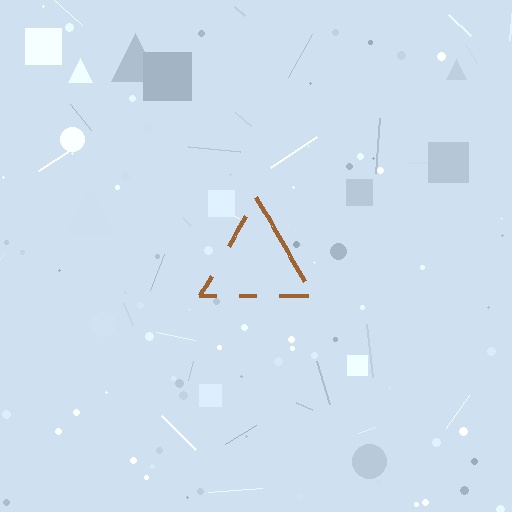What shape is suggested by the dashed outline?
The dashed outline suggests a triangle.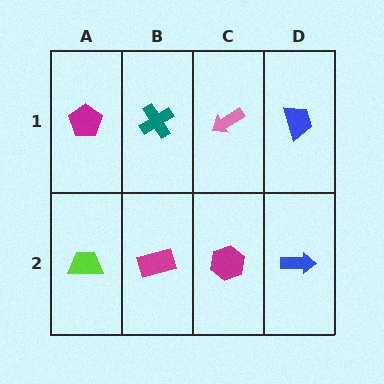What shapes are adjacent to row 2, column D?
A blue trapezoid (row 1, column D), a magenta hexagon (row 2, column C).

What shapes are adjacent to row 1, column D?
A blue arrow (row 2, column D), a pink arrow (row 1, column C).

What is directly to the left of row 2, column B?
A lime trapezoid.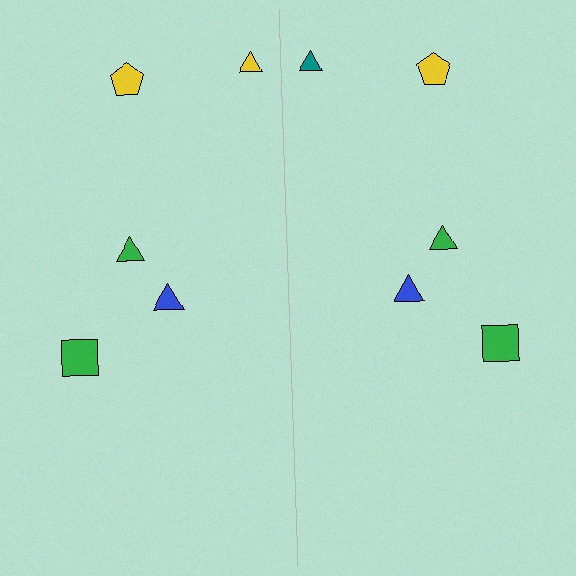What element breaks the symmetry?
The teal triangle on the right side breaks the symmetry — its mirror counterpart is yellow.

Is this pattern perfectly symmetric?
No, the pattern is not perfectly symmetric. The teal triangle on the right side breaks the symmetry — its mirror counterpart is yellow.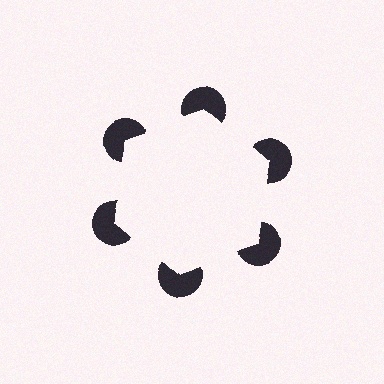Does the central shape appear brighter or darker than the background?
It typically appears slightly brighter than the background, even though no actual brightness change is drawn.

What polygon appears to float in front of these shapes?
An illusory hexagon — its edges are inferred from the aligned wedge cuts in the pac-man discs, not physically drawn.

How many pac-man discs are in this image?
There are 6 — one at each vertex of the illusory hexagon.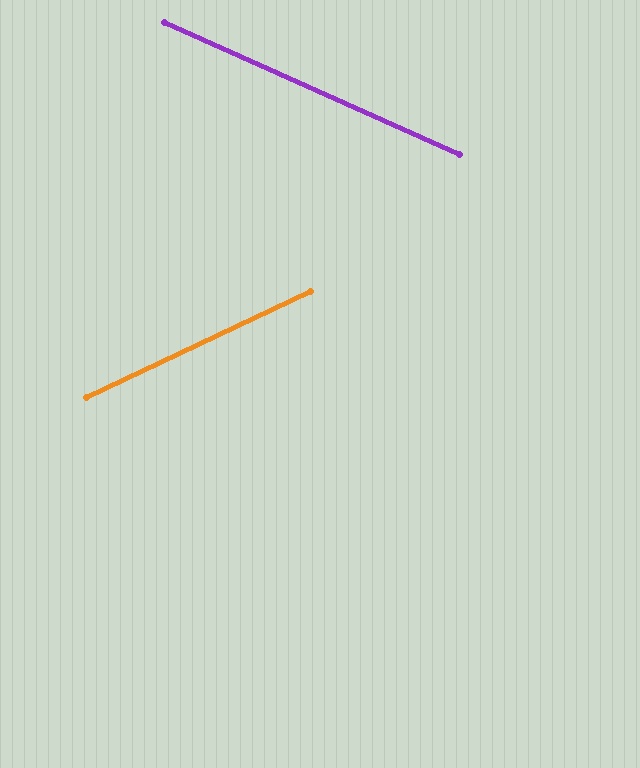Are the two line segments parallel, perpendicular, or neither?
Neither parallel nor perpendicular — they differ by about 49°.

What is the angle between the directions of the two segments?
Approximately 49 degrees.